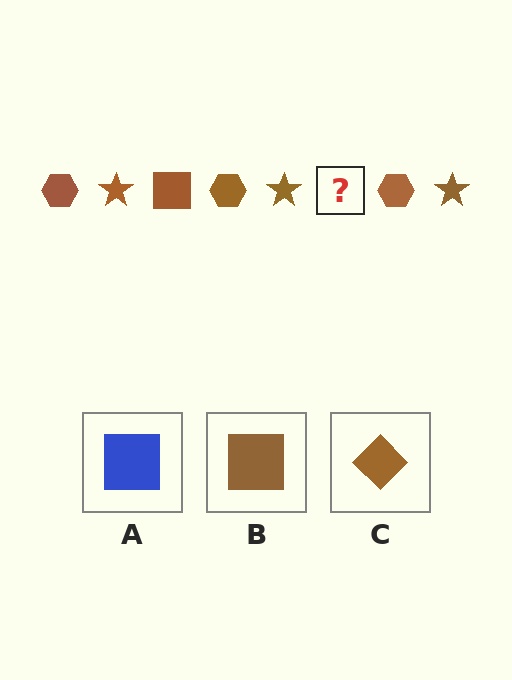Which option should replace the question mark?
Option B.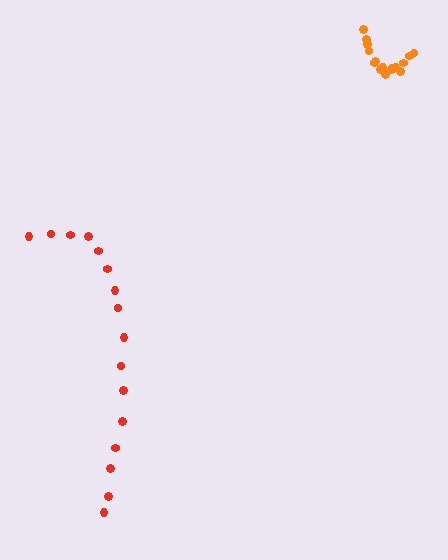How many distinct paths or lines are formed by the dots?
There are 2 distinct paths.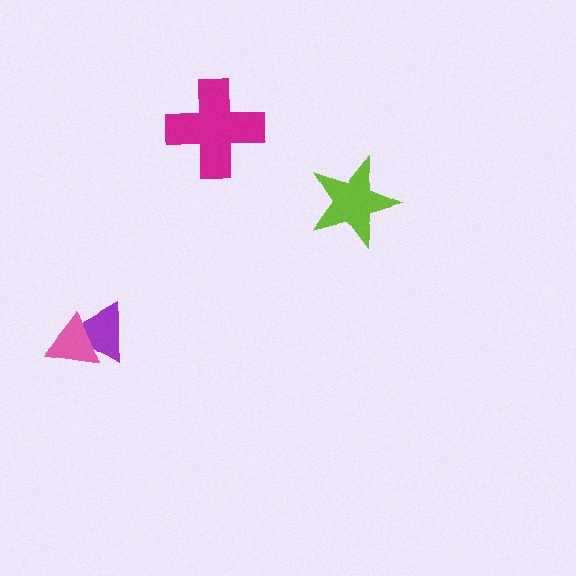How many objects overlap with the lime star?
0 objects overlap with the lime star.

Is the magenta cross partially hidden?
No, no other shape covers it.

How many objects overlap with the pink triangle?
1 object overlaps with the pink triangle.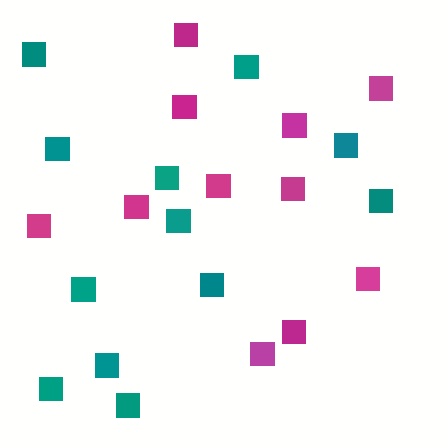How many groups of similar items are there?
There are 2 groups: one group of magenta squares (11) and one group of teal squares (12).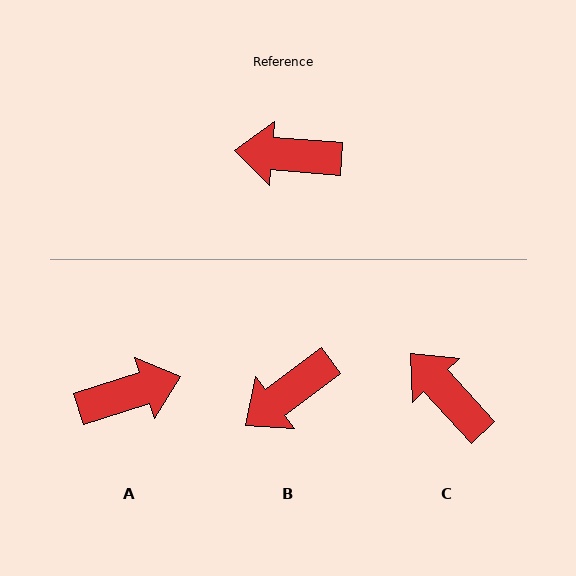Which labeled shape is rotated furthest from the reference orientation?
A, about 158 degrees away.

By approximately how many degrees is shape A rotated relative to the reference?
Approximately 158 degrees clockwise.